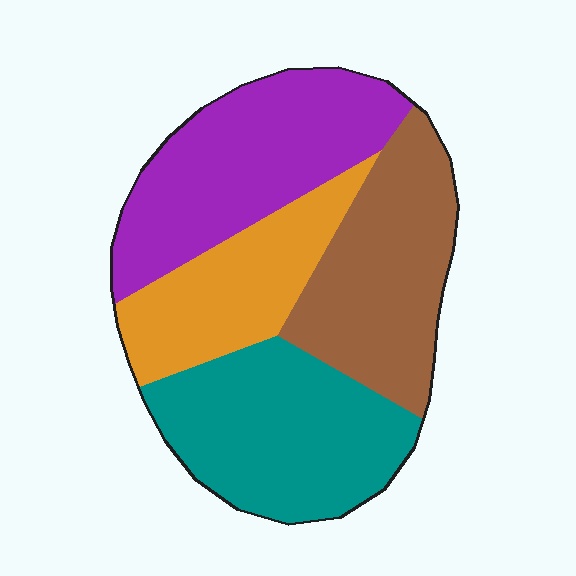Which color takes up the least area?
Orange, at roughly 20%.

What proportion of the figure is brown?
Brown takes up about one quarter (1/4) of the figure.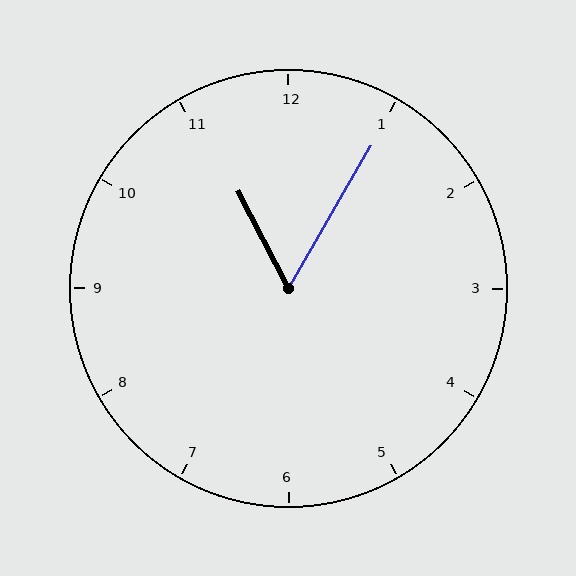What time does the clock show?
11:05.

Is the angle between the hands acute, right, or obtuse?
It is acute.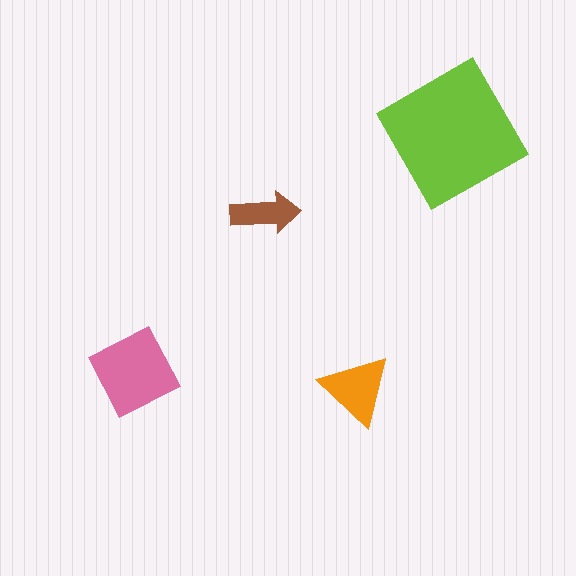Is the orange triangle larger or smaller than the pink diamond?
Smaller.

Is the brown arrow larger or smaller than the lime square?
Smaller.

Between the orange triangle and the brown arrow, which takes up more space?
The orange triangle.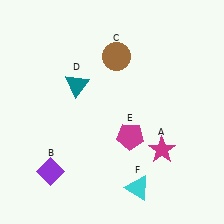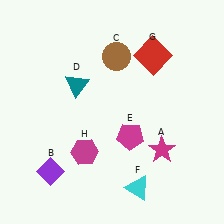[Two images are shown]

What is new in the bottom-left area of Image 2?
A magenta hexagon (H) was added in the bottom-left area of Image 2.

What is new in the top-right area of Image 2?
A red square (G) was added in the top-right area of Image 2.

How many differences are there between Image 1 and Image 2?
There are 2 differences between the two images.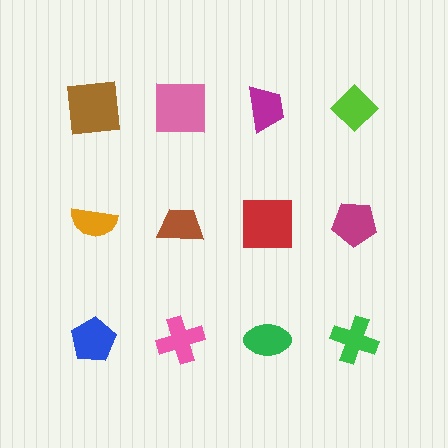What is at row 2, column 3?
A red square.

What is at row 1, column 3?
A magenta trapezoid.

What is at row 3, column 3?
A green ellipse.